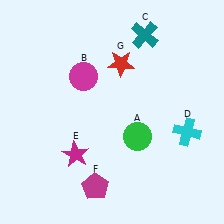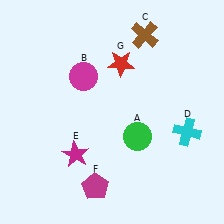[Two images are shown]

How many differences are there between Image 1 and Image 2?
There is 1 difference between the two images.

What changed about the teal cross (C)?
In Image 1, C is teal. In Image 2, it changed to brown.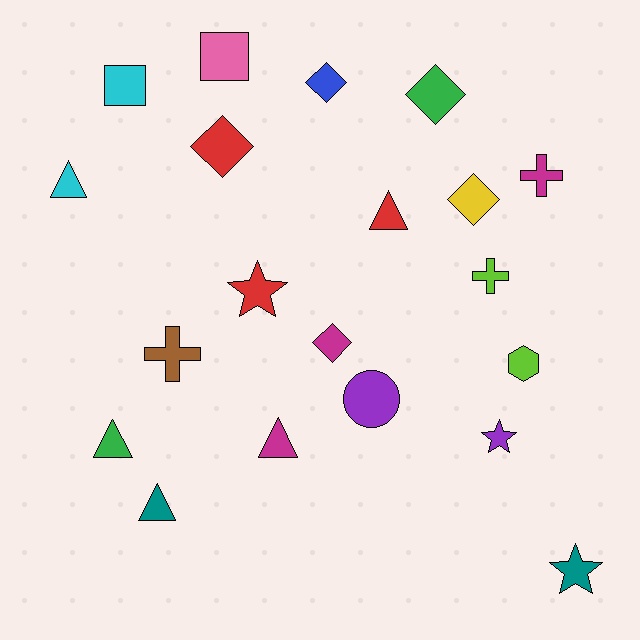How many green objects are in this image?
There are 2 green objects.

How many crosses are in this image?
There are 3 crosses.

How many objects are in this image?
There are 20 objects.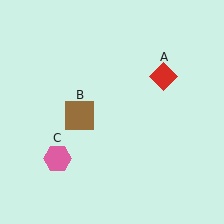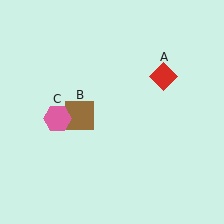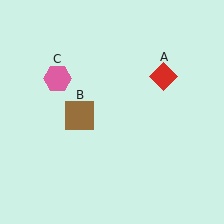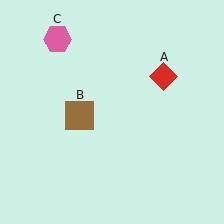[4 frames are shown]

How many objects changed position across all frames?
1 object changed position: pink hexagon (object C).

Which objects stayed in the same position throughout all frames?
Red diamond (object A) and brown square (object B) remained stationary.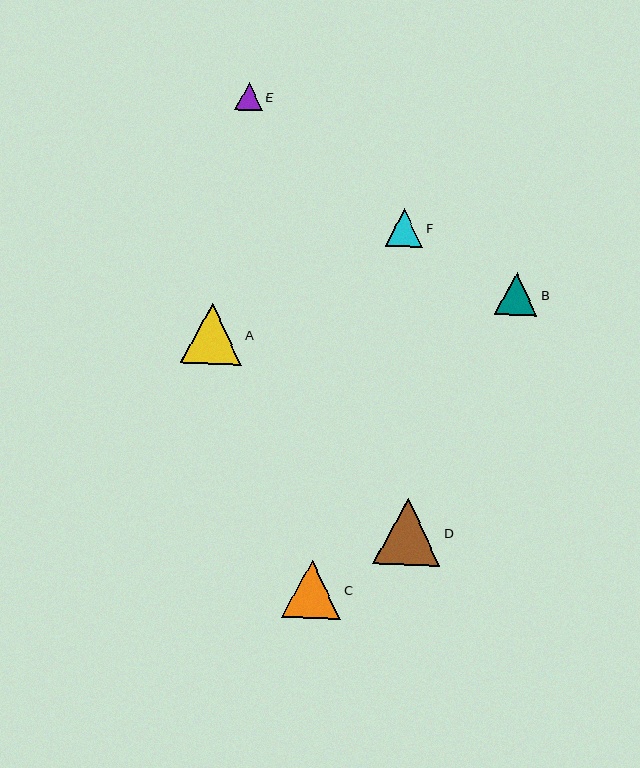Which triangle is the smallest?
Triangle E is the smallest with a size of approximately 27 pixels.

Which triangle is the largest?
Triangle D is the largest with a size of approximately 67 pixels.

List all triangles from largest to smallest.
From largest to smallest: D, A, C, B, F, E.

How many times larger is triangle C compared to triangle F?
Triangle C is approximately 1.6 times the size of triangle F.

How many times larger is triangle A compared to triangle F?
Triangle A is approximately 1.6 times the size of triangle F.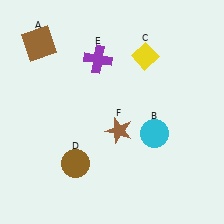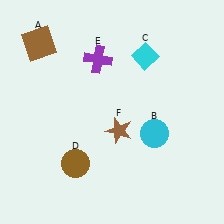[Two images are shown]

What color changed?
The diamond (C) changed from yellow in Image 1 to cyan in Image 2.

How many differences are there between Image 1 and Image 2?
There is 1 difference between the two images.